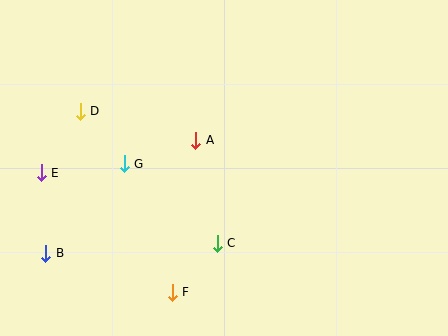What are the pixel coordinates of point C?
Point C is at (217, 243).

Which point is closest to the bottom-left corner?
Point B is closest to the bottom-left corner.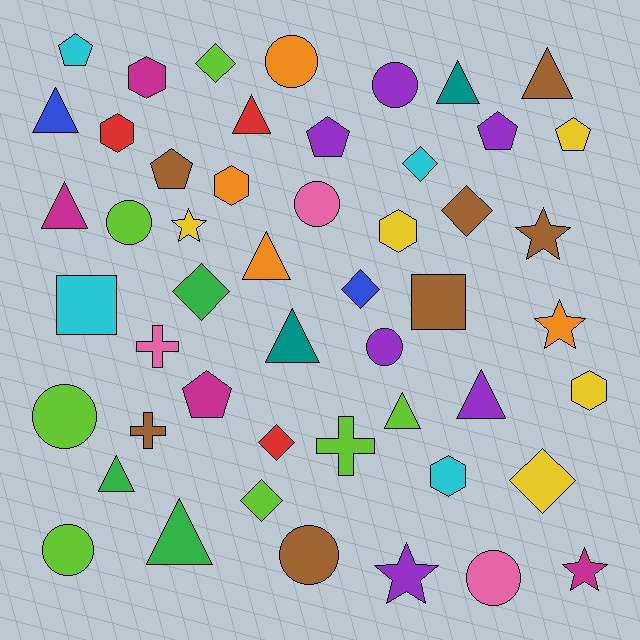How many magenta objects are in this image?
There are 4 magenta objects.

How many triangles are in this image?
There are 11 triangles.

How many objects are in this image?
There are 50 objects.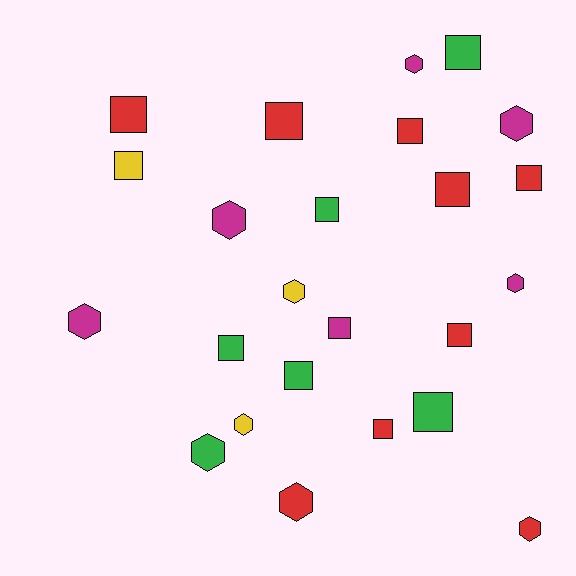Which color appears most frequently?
Red, with 9 objects.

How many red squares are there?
There are 7 red squares.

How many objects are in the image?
There are 24 objects.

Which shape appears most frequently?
Square, with 14 objects.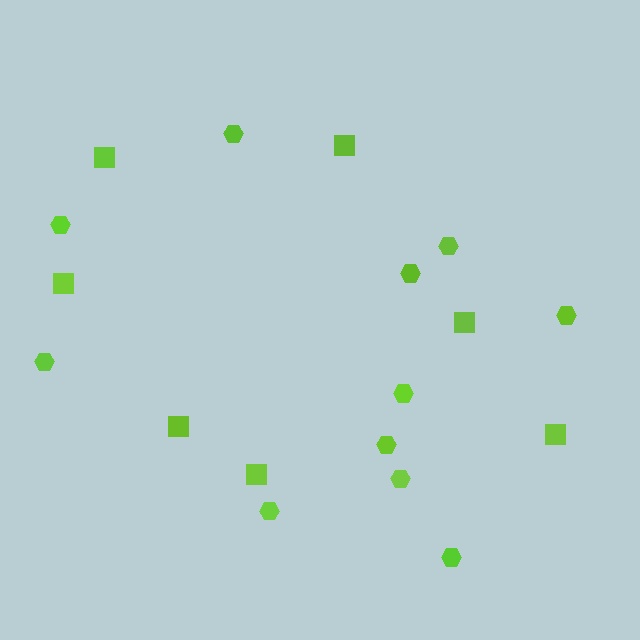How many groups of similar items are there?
There are 2 groups: one group of hexagons (11) and one group of squares (7).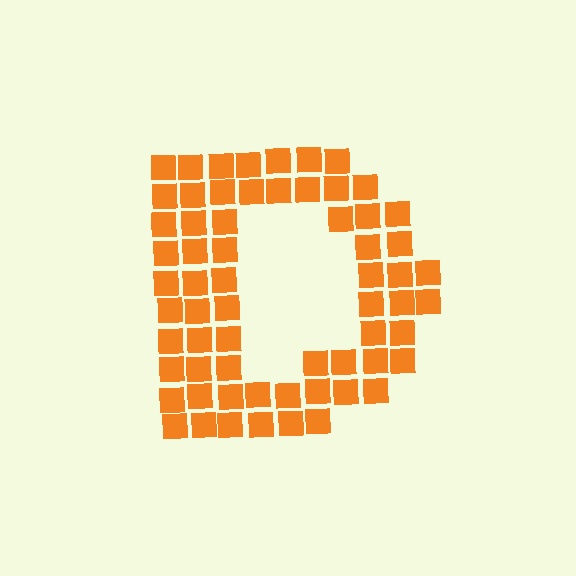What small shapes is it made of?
It is made of small squares.